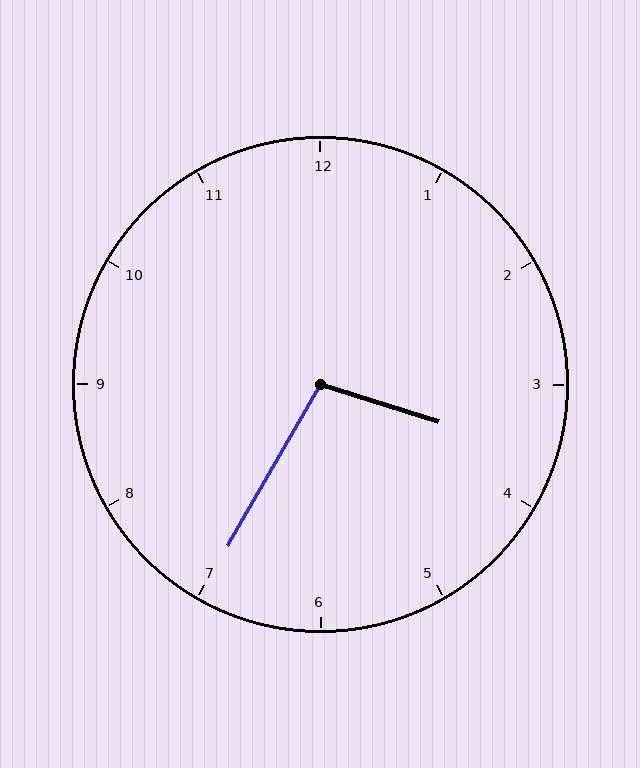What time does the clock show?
3:35.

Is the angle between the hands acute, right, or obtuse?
It is obtuse.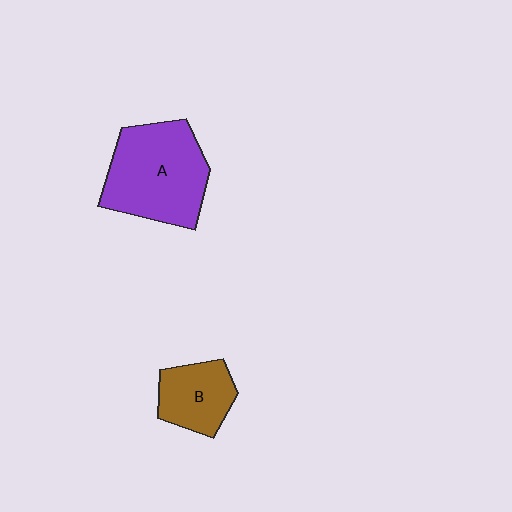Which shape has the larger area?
Shape A (purple).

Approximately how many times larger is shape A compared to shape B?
Approximately 1.9 times.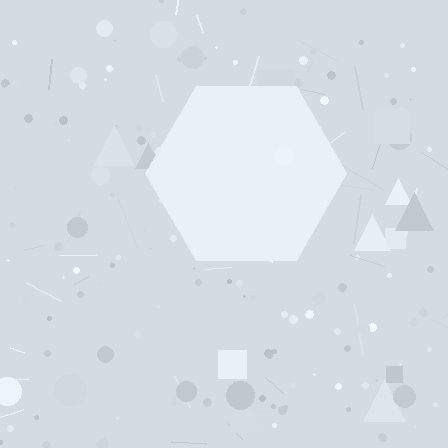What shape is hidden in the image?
A hexagon is hidden in the image.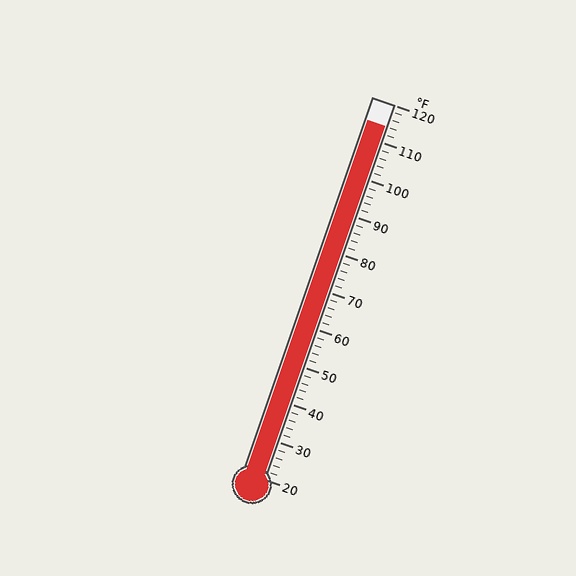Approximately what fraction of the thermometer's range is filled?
The thermometer is filled to approximately 95% of its range.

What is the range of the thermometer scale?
The thermometer scale ranges from 20°F to 120°F.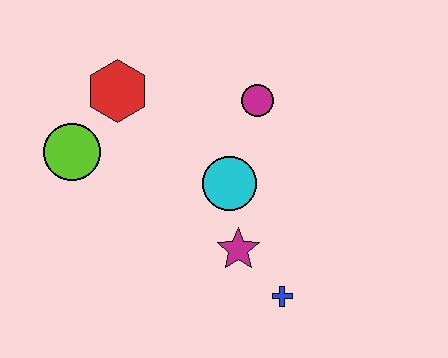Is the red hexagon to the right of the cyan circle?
No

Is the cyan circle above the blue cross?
Yes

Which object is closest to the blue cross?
The magenta star is closest to the blue cross.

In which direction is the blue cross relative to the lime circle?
The blue cross is to the right of the lime circle.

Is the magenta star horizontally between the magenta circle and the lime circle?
Yes